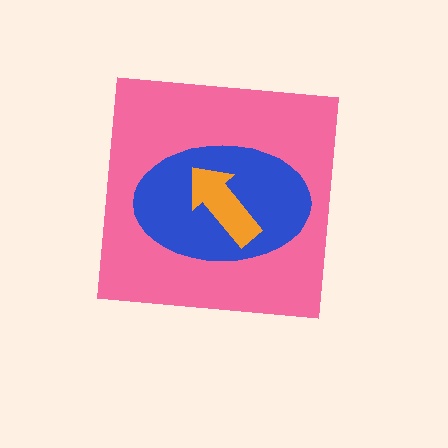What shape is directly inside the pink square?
The blue ellipse.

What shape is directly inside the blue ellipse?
The orange arrow.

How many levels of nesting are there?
3.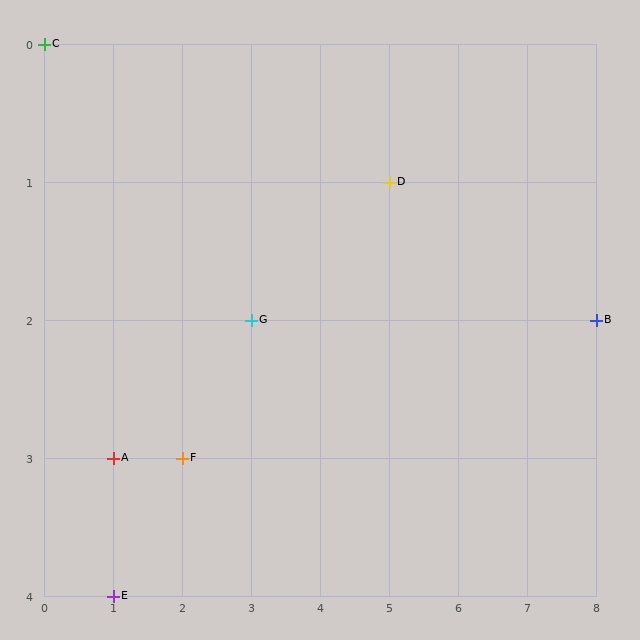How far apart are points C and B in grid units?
Points C and B are 8 columns and 2 rows apart (about 8.2 grid units diagonally).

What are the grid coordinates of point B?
Point B is at grid coordinates (8, 2).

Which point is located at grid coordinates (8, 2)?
Point B is at (8, 2).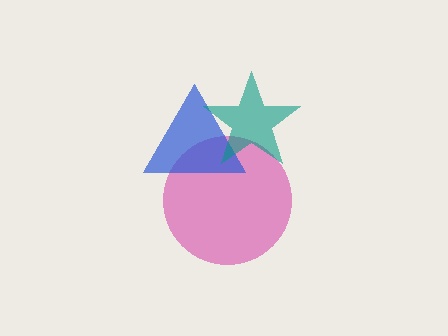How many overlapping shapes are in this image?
There are 3 overlapping shapes in the image.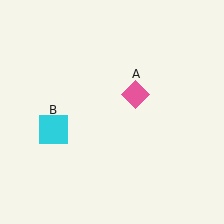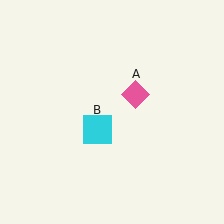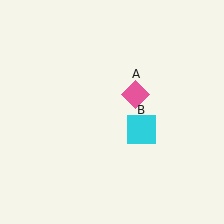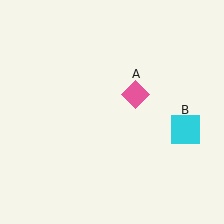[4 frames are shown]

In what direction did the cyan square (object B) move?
The cyan square (object B) moved right.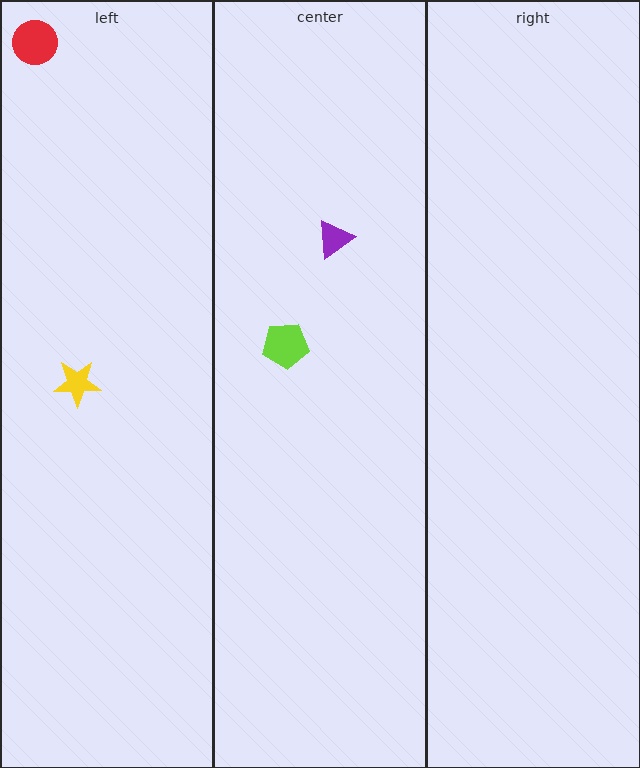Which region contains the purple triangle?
The center region.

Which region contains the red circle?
The left region.